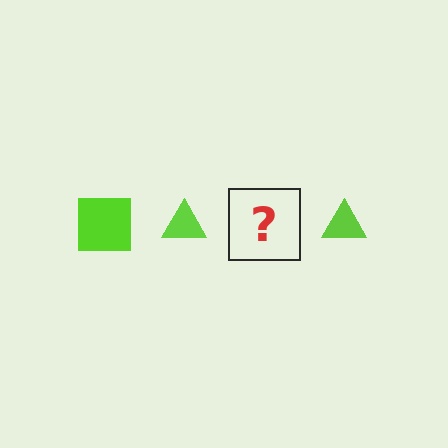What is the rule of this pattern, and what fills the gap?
The rule is that the pattern cycles through square, triangle shapes in lime. The gap should be filled with a lime square.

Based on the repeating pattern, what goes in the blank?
The blank should be a lime square.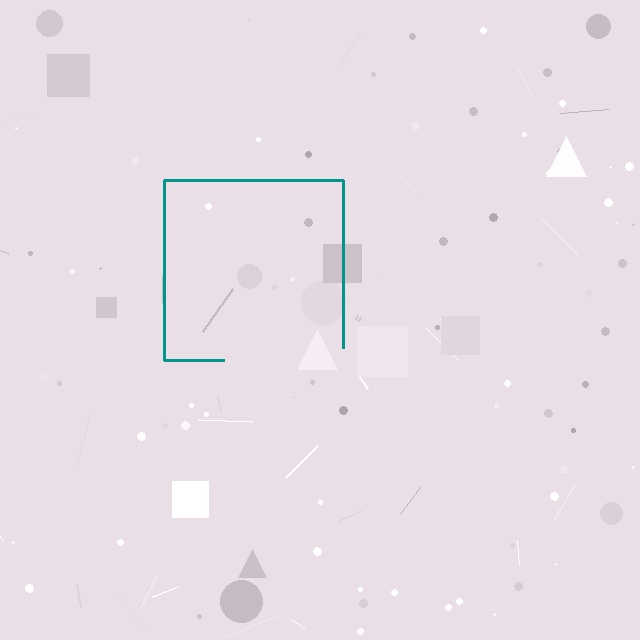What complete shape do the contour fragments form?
The contour fragments form a square.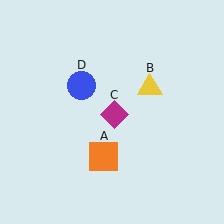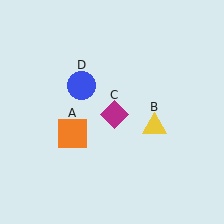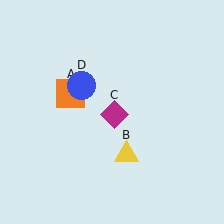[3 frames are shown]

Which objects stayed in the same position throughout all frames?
Magenta diamond (object C) and blue circle (object D) remained stationary.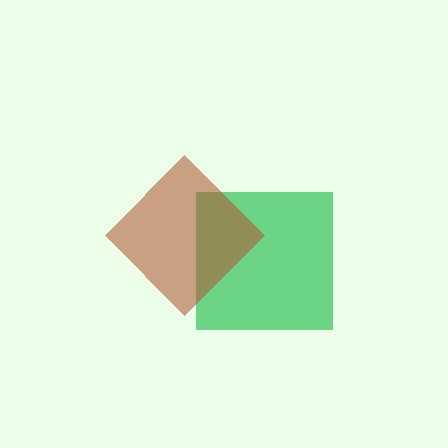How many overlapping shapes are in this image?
There are 2 overlapping shapes in the image.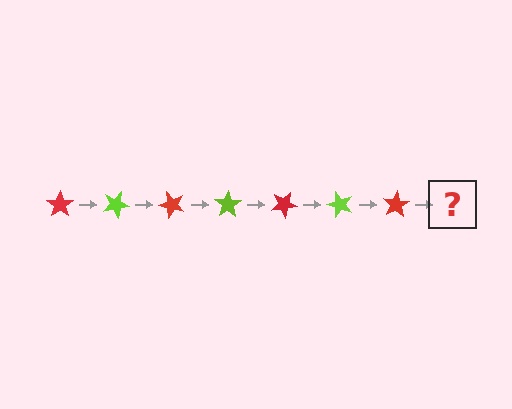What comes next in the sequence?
The next element should be a lime star, rotated 175 degrees from the start.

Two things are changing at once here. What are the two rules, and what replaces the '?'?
The two rules are that it rotates 25 degrees each step and the color cycles through red and lime. The '?' should be a lime star, rotated 175 degrees from the start.